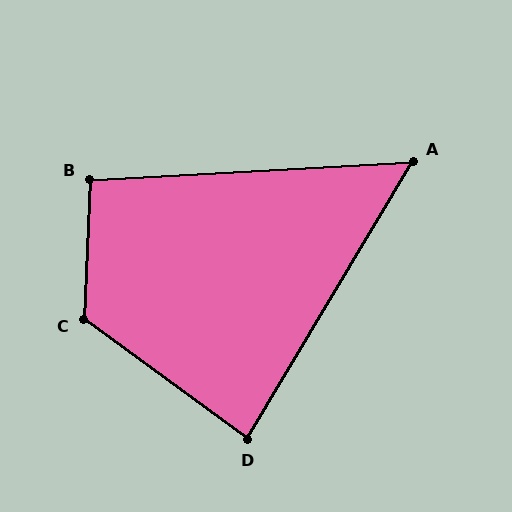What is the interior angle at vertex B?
Approximately 95 degrees (obtuse).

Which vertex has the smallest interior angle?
A, at approximately 56 degrees.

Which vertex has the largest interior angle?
C, at approximately 124 degrees.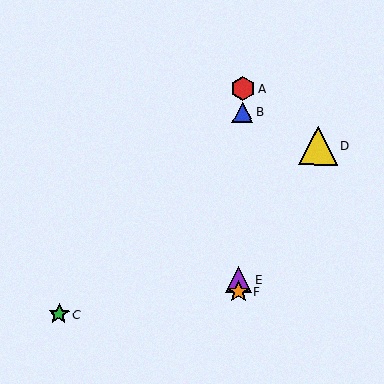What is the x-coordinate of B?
Object B is at x≈242.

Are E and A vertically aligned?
Yes, both are at x≈239.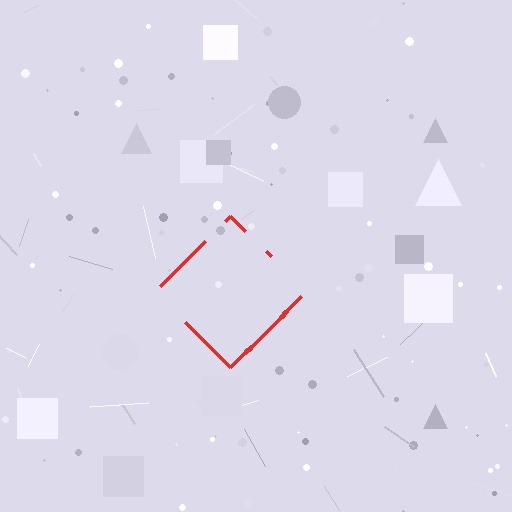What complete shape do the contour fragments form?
The contour fragments form a diamond.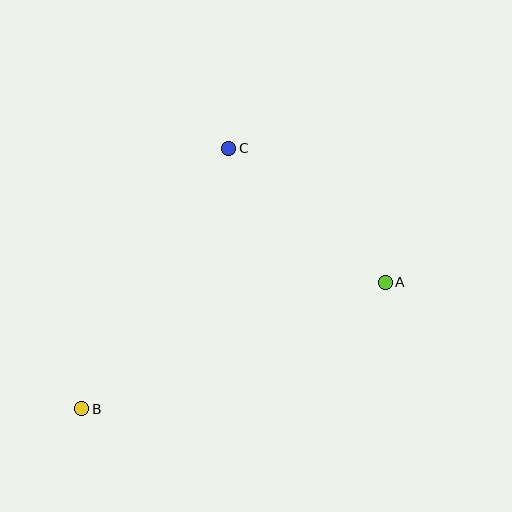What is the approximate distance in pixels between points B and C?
The distance between B and C is approximately 299 pixels.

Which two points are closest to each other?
Points A and C are closest to each other.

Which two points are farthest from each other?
Points A and B are farthest from each other.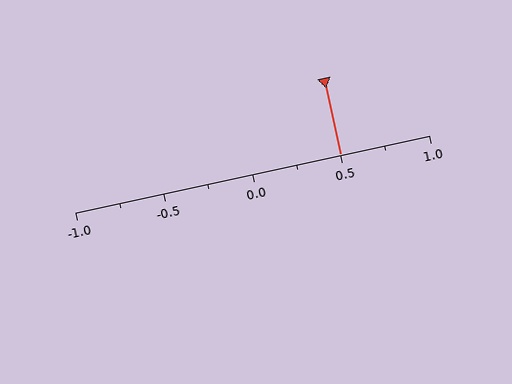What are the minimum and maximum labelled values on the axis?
The axis runs from -1.0 to 1.0.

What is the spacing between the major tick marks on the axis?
The major ticks are spaced 0.5 apart.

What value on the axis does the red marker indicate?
The marker indicates approximately 0.5.